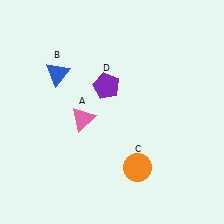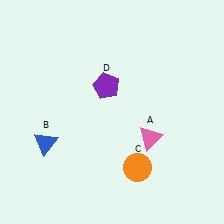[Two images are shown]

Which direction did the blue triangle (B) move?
The blue triangle (B) moved down.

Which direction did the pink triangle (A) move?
The pink triangle (A) moved right.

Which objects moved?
The objects that moved are: the pink triangle (A), the blue triangle (B).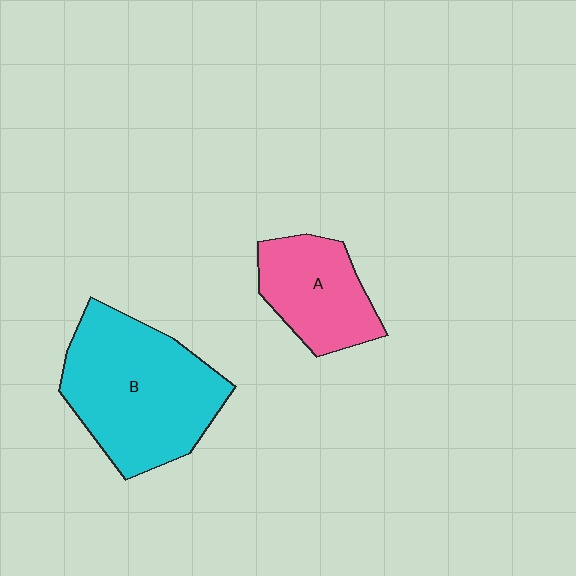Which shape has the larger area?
Shape B (cyan).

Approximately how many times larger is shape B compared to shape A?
Approximately 1.8 times.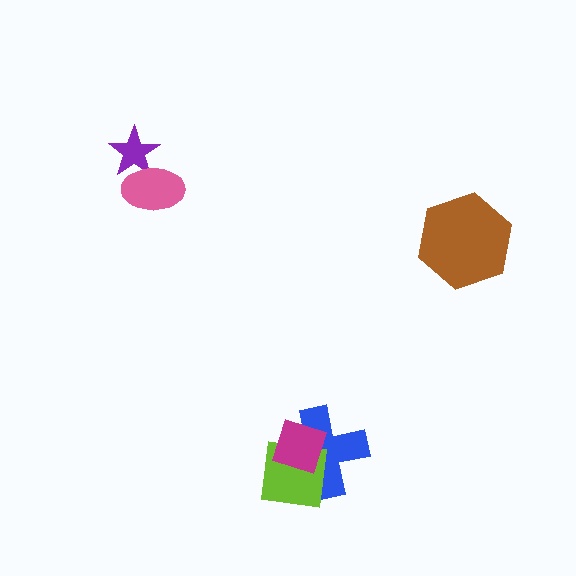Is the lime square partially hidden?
Yes, it is partially covered by another shape.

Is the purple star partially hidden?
Yes, it is partially covered by another shape.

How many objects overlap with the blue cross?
2 objects overlap with the blue cross.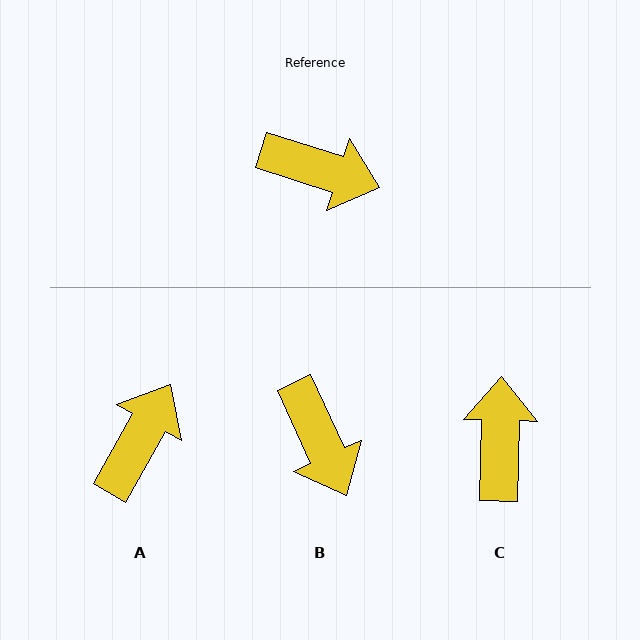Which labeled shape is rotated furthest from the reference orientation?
C, about 106 degrees away.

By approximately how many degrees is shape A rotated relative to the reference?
Approximately 78 degrees counter-clockwise.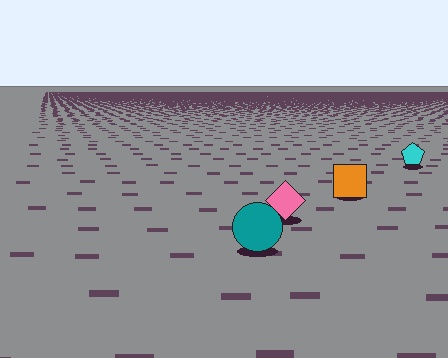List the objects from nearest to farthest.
From nearest to farthest: the teal circle, the pink diamond, the orange square, the cyan pentagon.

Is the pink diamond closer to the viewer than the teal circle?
No. The teal circle is closer — you can tell from the texture gradient: the ground texture is coarser near it.